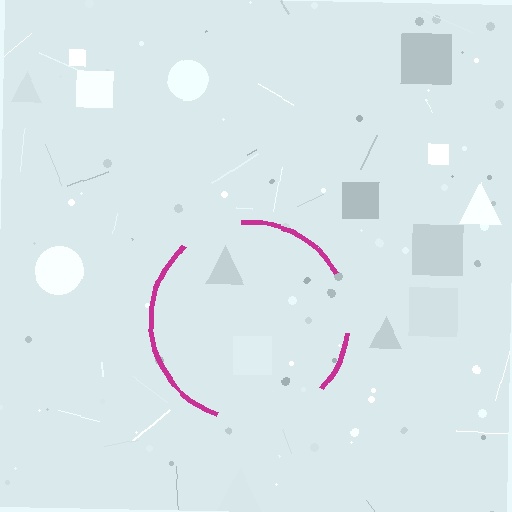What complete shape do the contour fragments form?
The contour fragments form a circle.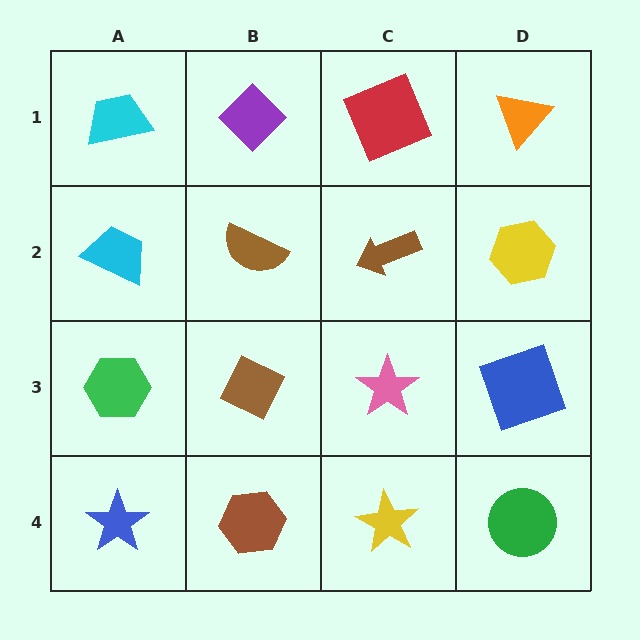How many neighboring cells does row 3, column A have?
3.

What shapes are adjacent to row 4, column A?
A green hexagon (row 3, column A), a brown hexagon (row 4, column B).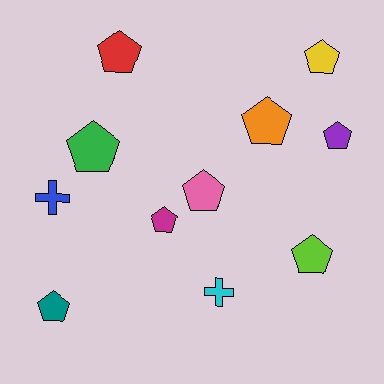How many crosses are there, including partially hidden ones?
There are 2 crosses.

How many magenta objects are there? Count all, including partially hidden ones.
There is 1 magenta object.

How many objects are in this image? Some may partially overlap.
There are 11 objects.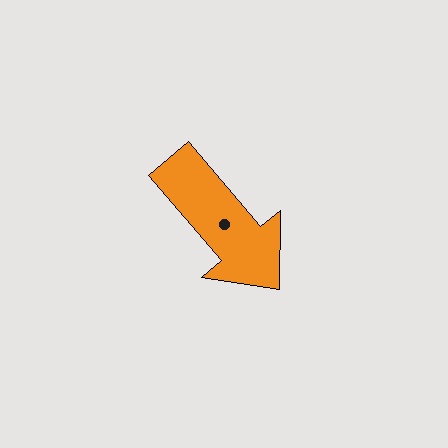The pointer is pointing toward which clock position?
Roughly 5 o'clock.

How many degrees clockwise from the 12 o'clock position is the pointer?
Approximately 140 degrees.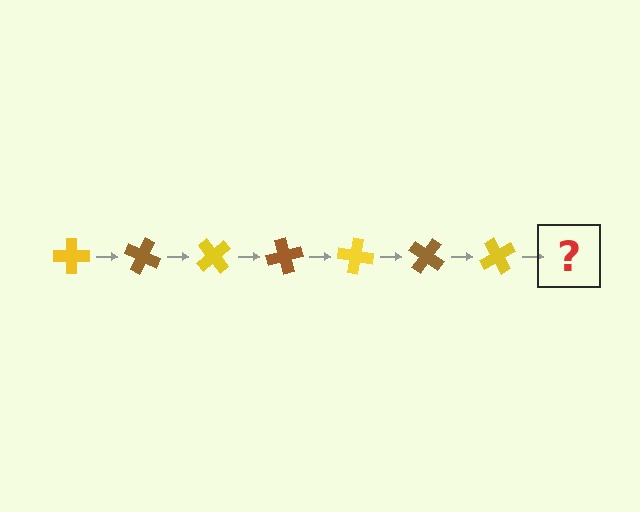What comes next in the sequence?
The next element should be a brown cross, rotated 175 degrees from the start.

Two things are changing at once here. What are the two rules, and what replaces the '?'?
The two rules are that it rotates 25 degrees each step and the color cycles through yellow and brown. The '?' should be a brown cross, rotated 175 degrees from the start.